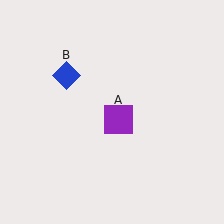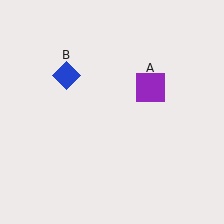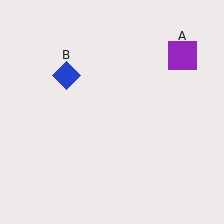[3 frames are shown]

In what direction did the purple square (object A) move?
The purple square (object A) moved up and to the right.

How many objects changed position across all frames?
1 object changed position: purple square (object A).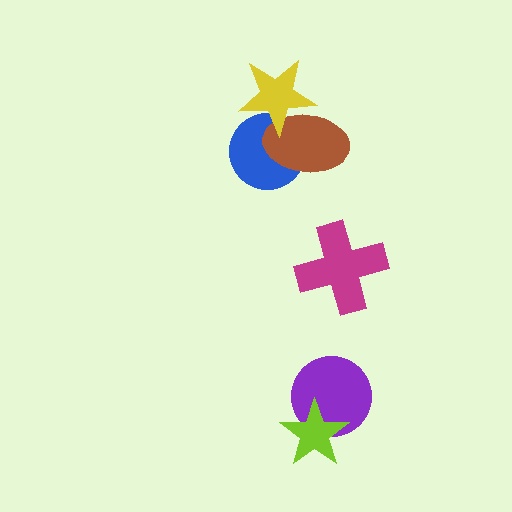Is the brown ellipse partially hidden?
Yes, it is partially covered by another shape.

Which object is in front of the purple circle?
The lime star is in front of the purple circle.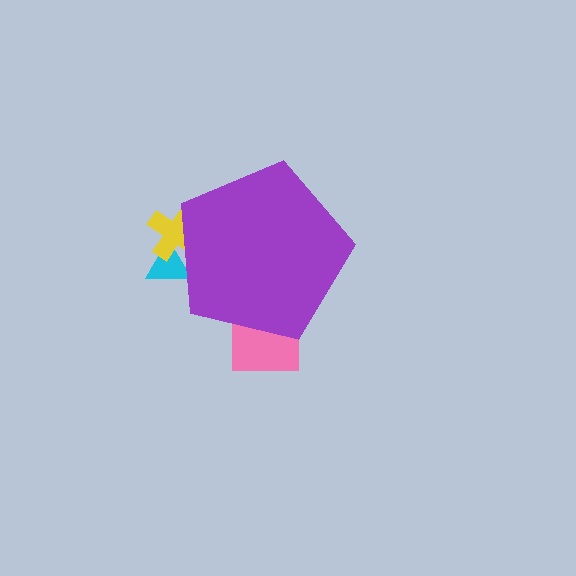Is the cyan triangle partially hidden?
Yes, the cyan triangle is partially hidden behind the purple pentagon.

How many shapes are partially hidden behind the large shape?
3 shapes are partially hidden.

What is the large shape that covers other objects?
A purple pentagon.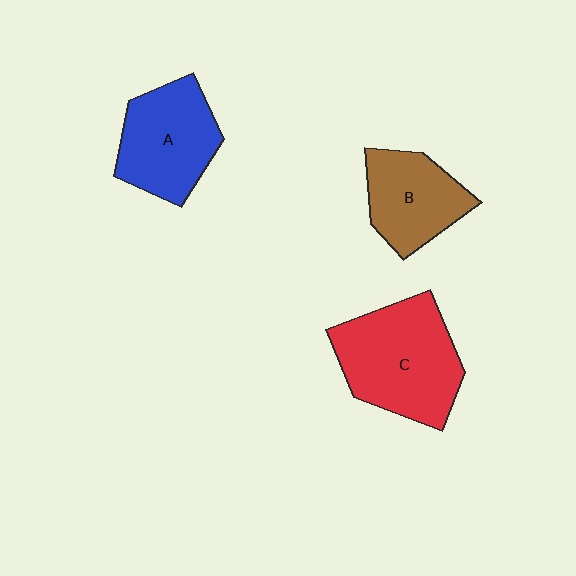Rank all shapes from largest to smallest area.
From largest to smallest: C (red), A (blue), B (brown).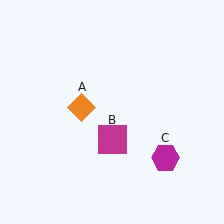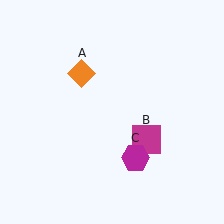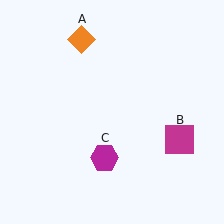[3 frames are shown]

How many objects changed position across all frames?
3 objects changed position: orange diamond (object A), magenta square (object B), magenta hexagon (object C).